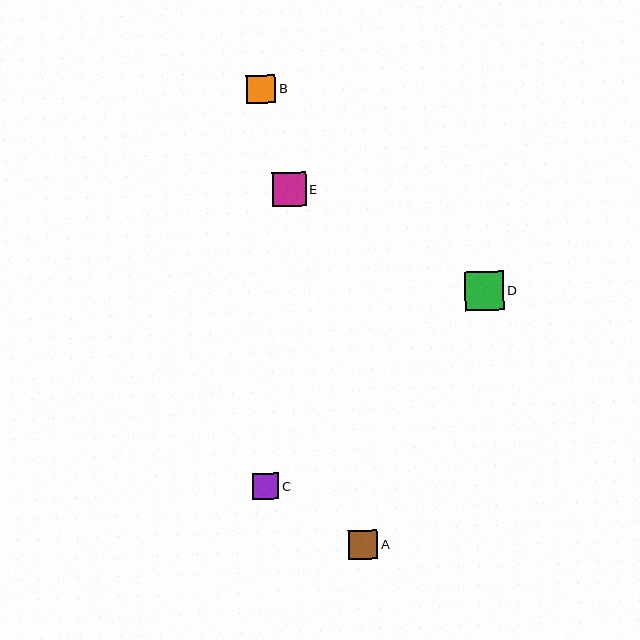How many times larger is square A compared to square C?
Square A is approximately 1.1 times the size of square C.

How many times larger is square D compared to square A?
Square D is approximately 1.4 times the size of square A.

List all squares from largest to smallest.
From largest to smallest: D, E, A, B, C.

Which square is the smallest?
Square C is the smallest with a size of approximately 26 pixels.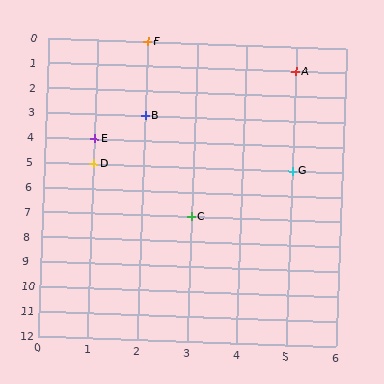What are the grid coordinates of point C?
Point C is at grid coordinates (3, 7).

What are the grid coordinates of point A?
Point A is at grid coordinates (5, 1).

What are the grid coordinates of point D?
Point D is at grid coordinates (1, 5).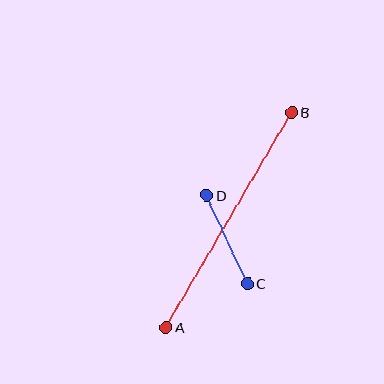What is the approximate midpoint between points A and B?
The midpoint is at approximately (229, 220) pixels.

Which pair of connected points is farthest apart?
Points A and B are farthest apart.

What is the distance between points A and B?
The distance is approximately 249 pixels.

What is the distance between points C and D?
The distance is approximately 97 pixels.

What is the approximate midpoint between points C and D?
The midpoint is at approximately (227, 239) pixels.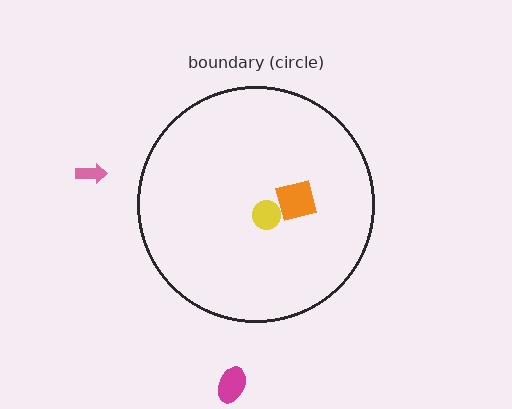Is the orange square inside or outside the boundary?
Inside.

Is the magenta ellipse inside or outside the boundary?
Outside.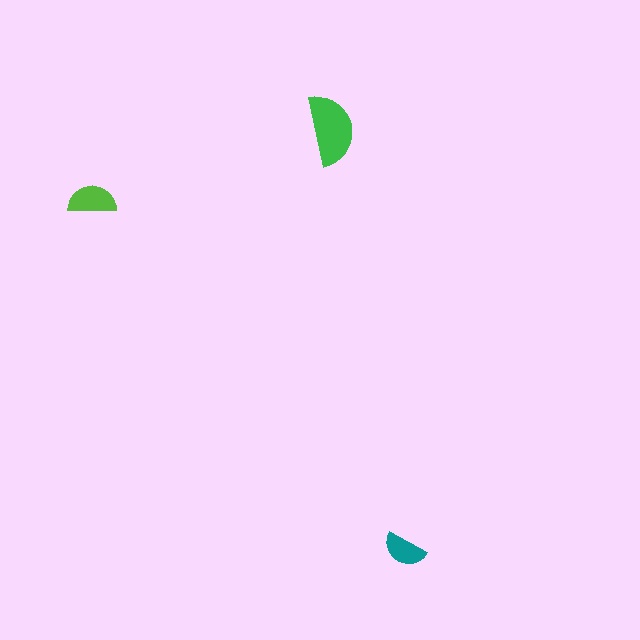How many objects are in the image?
There are 3 objects in the image.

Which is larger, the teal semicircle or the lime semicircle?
The lime one.